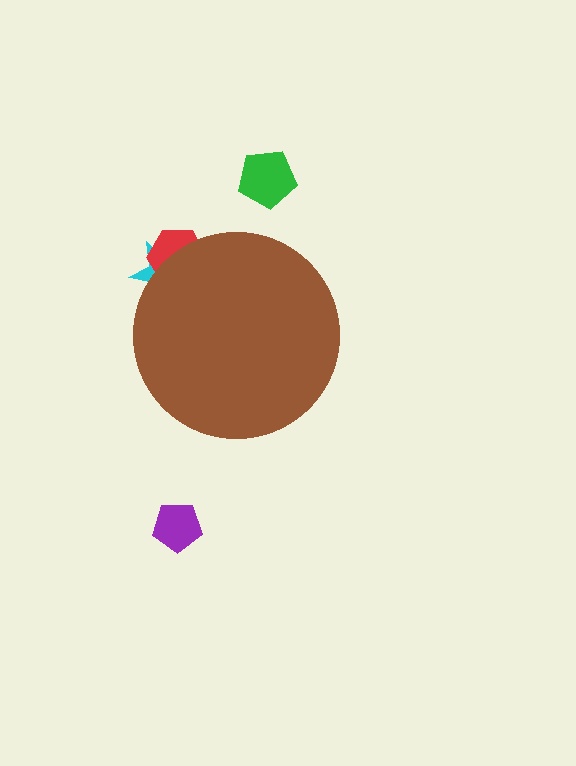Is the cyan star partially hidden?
Yes, the cyan star is partially hidden behind the brown circle.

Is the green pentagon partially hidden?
No, the green pentagon is fully visible.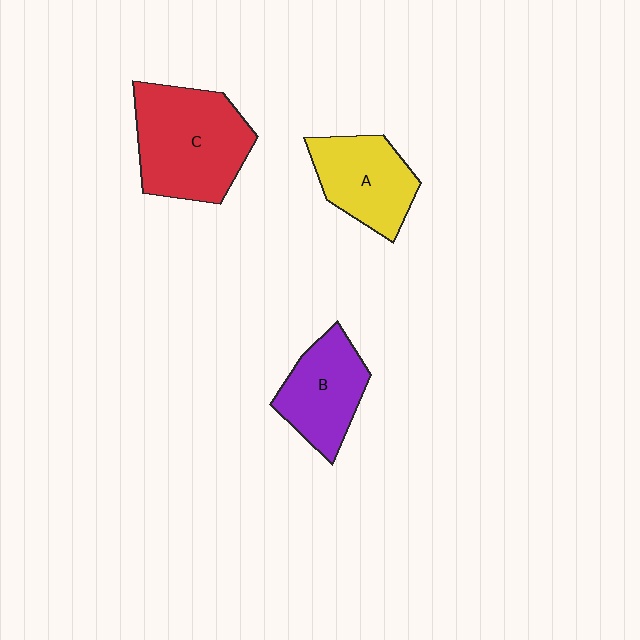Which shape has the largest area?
Shape C (red).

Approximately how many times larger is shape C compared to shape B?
Approximately 1.5 times.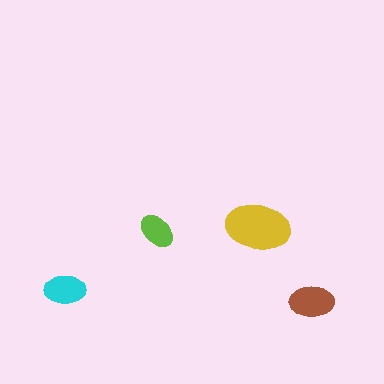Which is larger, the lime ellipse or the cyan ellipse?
The cyan one.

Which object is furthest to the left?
The cyan ellipse is leftmost.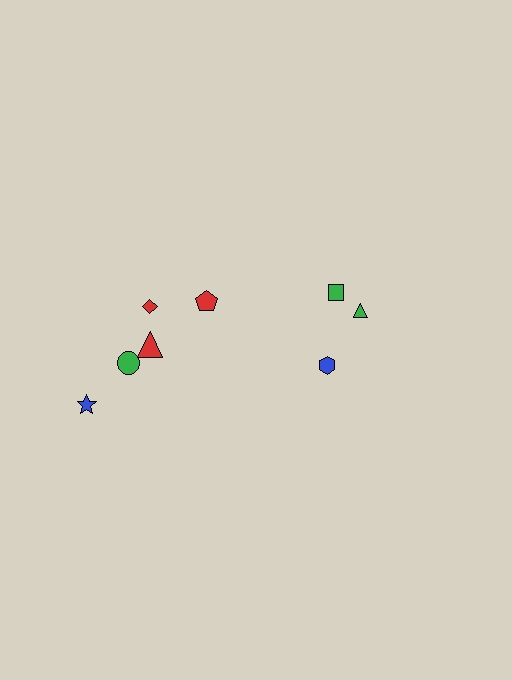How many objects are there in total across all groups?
There are 8 objects.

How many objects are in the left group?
There are 5 objects.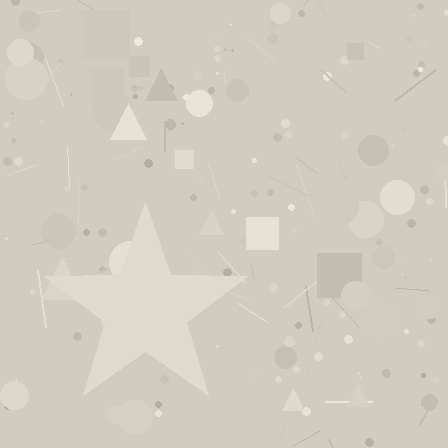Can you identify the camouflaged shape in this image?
The camouflaged shape is a star.